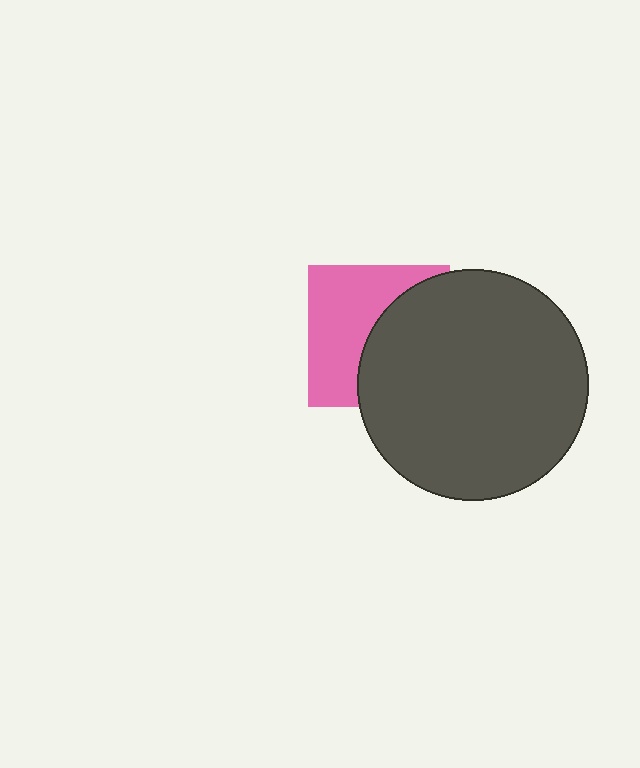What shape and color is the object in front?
The object in front is a dark gray circle.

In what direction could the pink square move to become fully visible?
The pink square could move left. That would shift it out from behind the dark gray circle entirely.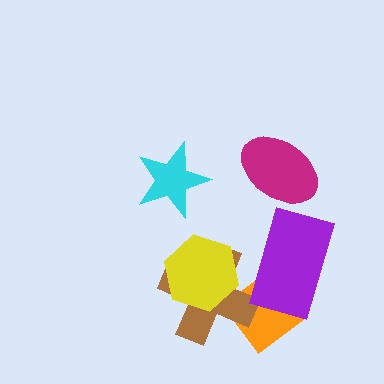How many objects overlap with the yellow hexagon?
1 object overlaps with the yellow hexagon.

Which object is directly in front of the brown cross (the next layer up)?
The purple rectangle is directly in front of the brown cross.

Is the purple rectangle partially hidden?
No, no other shape covers it.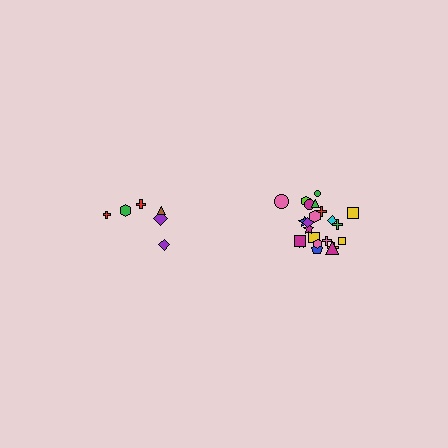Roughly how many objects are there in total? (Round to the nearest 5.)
Roughly 30 objects in total.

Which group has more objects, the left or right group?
The right group.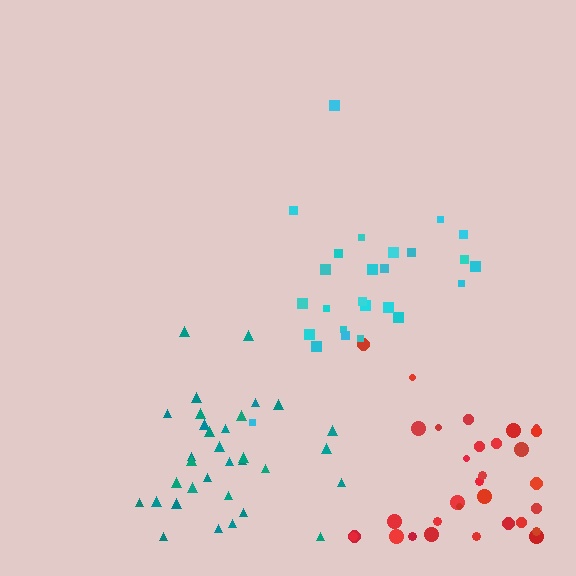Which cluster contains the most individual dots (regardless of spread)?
Teal (33).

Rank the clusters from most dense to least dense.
teal, red, cyan.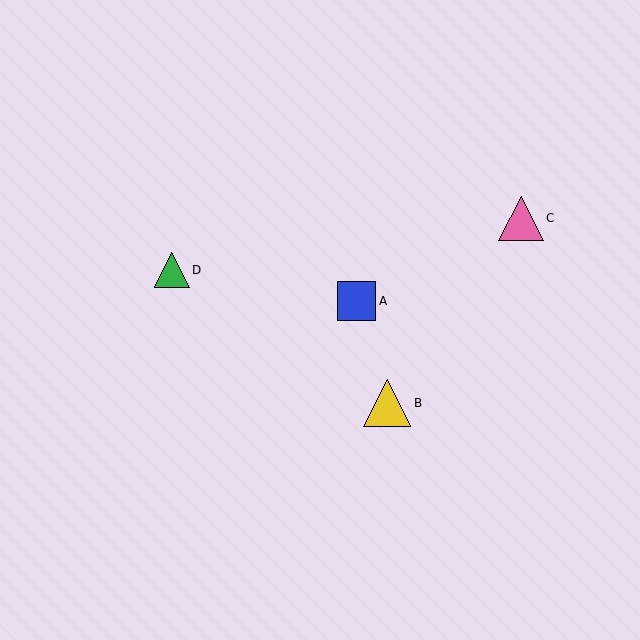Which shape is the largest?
The yellow triangle (labeled B) is the largest.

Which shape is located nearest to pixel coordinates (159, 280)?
The green triangle (labeled D) at (172, 270) is nearest to that location.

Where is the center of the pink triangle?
The center of the pink triangle is at (521, 218).